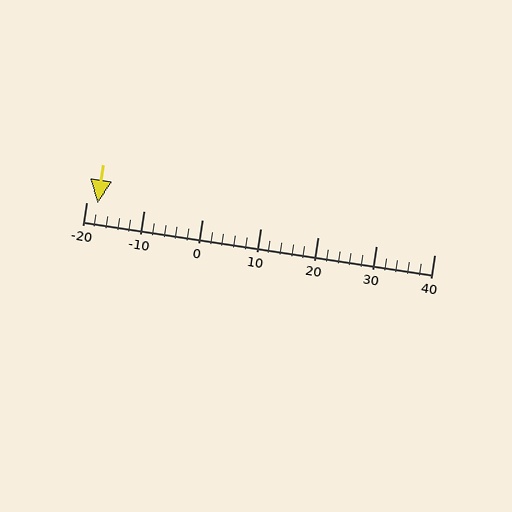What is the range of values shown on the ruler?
The ruler shows values from -20 to 40.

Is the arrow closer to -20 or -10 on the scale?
The arrow is closer to -20.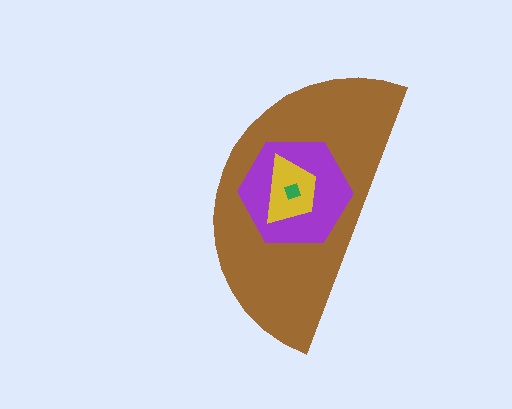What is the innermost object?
The green diamond.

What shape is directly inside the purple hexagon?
The yellow trapezoid.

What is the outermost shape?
The brown semicircle.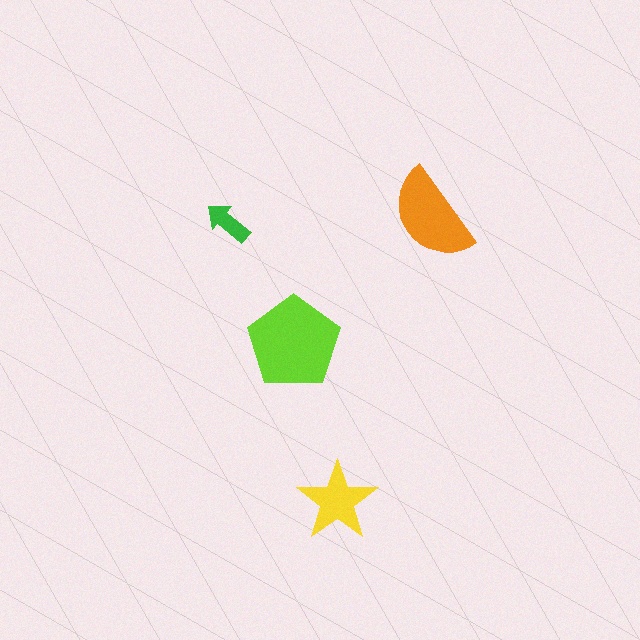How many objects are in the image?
There are 4 objects in the image.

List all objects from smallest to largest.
The green arrow, the yellow star, the orange semicircle, the lime pentagon.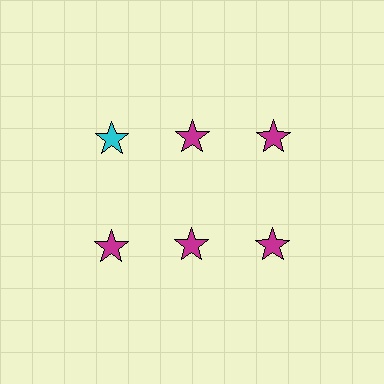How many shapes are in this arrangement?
There are 6 shapes arranged in a grid pattern.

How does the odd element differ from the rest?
It has a different color: cyan instead of magenta.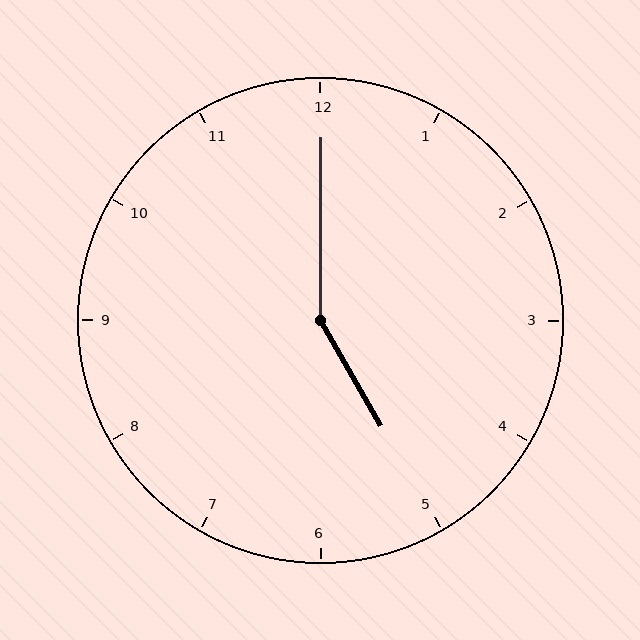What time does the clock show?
5:00.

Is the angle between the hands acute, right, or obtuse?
It is obtuse.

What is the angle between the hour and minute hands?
Approximately 150 degrees.